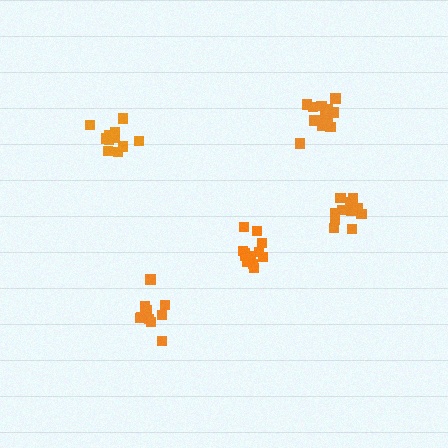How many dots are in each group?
Group 1: 12 dots, Group 2: 10 dots, Group 3: 13 dots, Group 4: 12 dots, Group 5: 14 dots (61 total).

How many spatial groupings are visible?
There are 5 spatial groupings.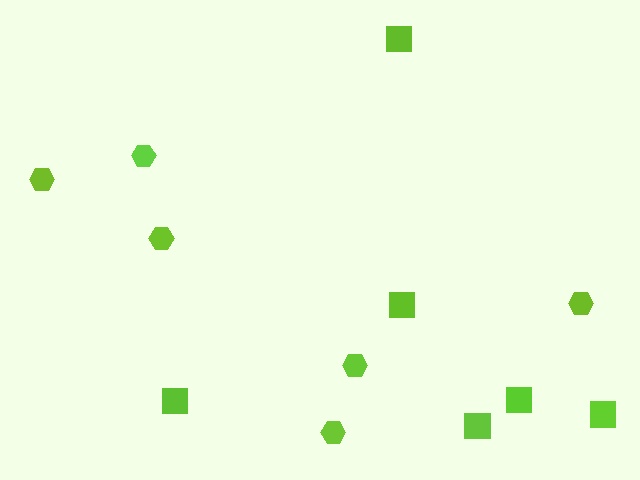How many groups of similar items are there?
There are 2 groups: one group of squares (6) and one group of hexagons (6).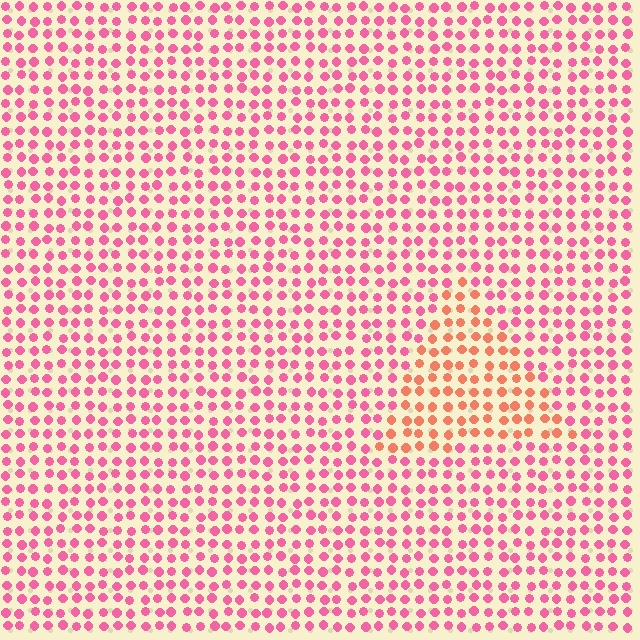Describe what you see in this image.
The image is filled with small pink elements in a uniform arrangement. A triangle-shaped region is visible where the elements are tinted to a slightly different hue, forming a subtle color boundary.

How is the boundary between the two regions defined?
The boundary is defined purely by a slight shift in hue (about 37 degrees). Spacing, size, and orientation are identical on both sides.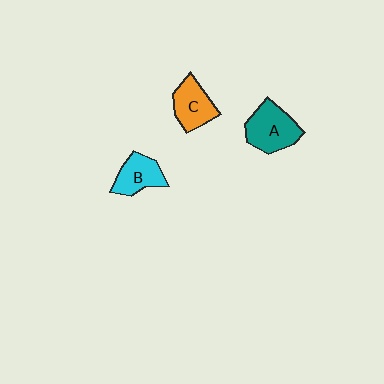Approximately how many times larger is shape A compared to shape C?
Approximately 1.2 times.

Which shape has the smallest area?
Shape B (cyan).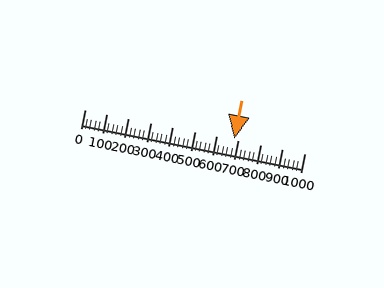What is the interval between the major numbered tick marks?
The major tick marks are spaced 100 units apart.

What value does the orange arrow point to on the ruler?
The orange arrow points to approximately 680.